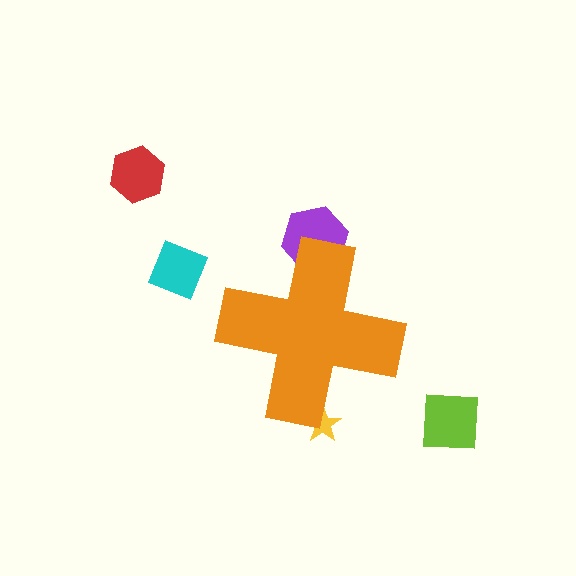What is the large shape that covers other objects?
An orange cross.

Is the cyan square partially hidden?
No, the cyan square is fully visible.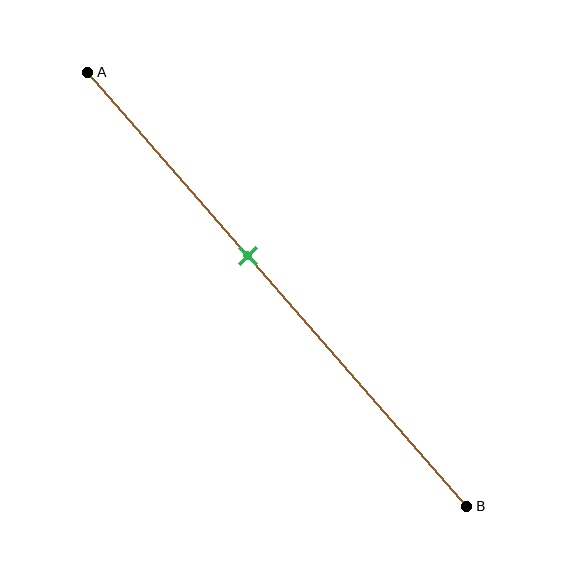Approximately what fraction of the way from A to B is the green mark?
The green mark is approximately 40% of the way from A to B.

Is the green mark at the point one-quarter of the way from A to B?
No, the mark is at about 40% from A, not at the 25% one-quarter point.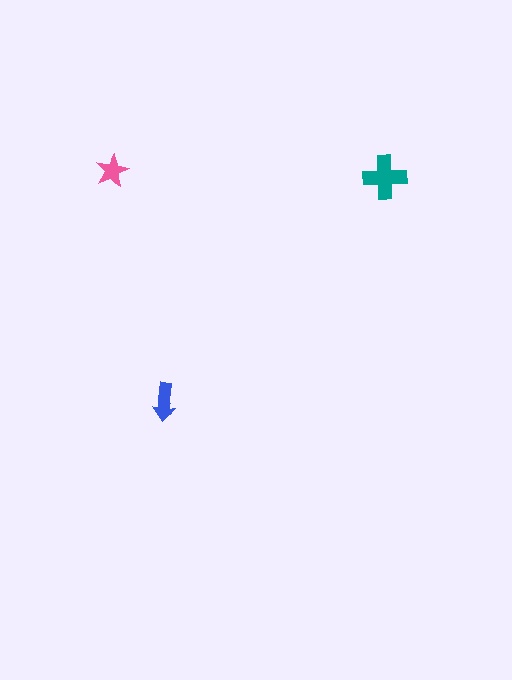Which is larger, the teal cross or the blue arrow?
The teal cross.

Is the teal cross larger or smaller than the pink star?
Larger.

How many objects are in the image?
There are 3 objects in the image.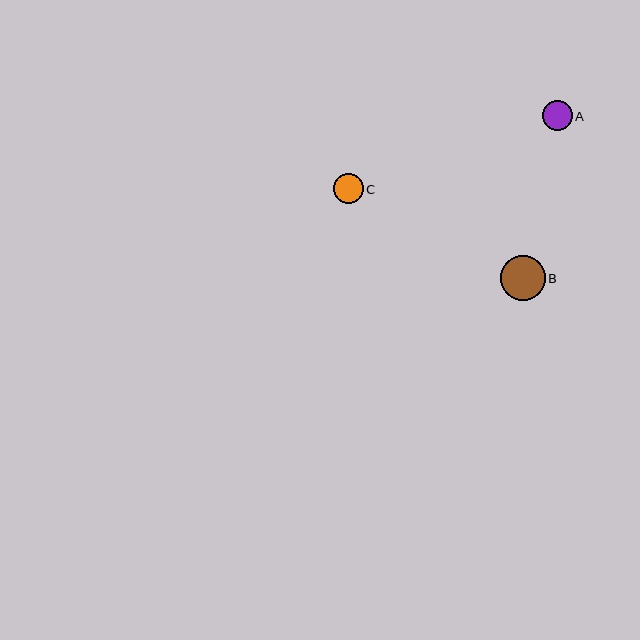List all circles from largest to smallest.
From largest to smallest: B, A, C.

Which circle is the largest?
Circle B is the largest with a size of approximately 44 pixels.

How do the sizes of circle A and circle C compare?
Circle A and circle C are approximately the same size.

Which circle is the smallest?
Circle C is the smallest with a size of approximately 29 pixels.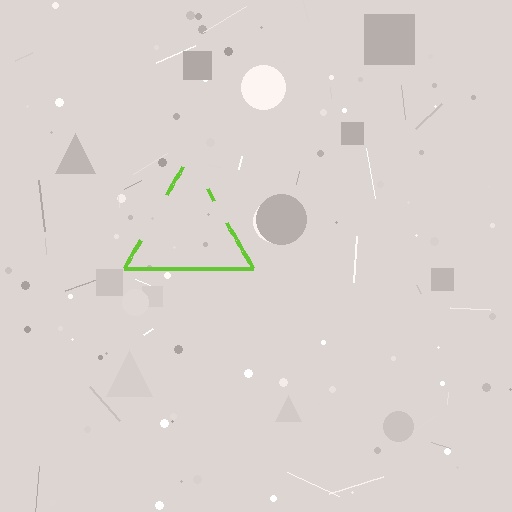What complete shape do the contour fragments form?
The contour fragments form a triangle.